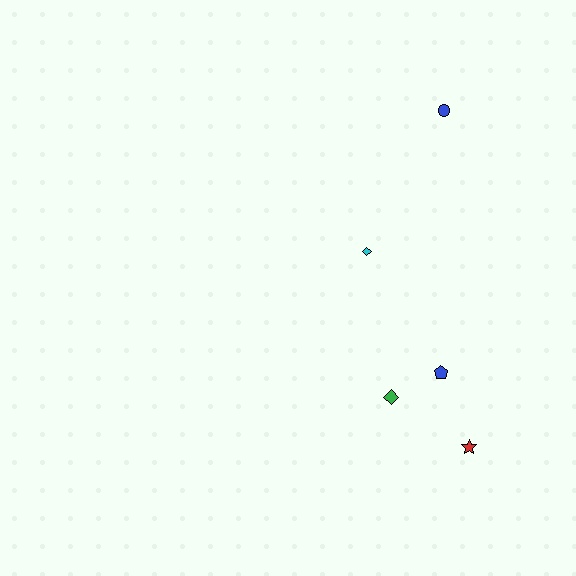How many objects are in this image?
There are 5 objects.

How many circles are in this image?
There is 1 circle.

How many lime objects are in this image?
There are no lime objects.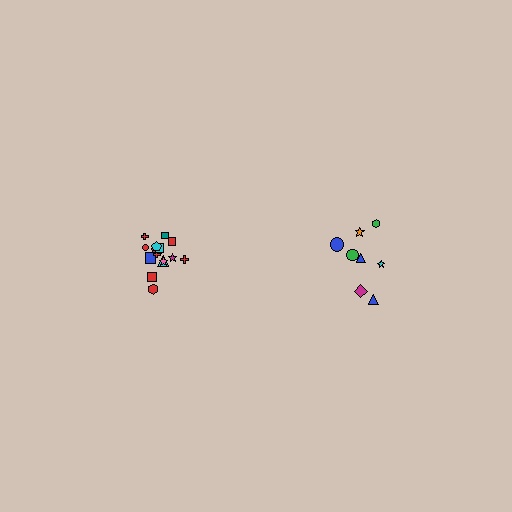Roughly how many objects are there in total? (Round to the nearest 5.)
Roughly 25 objects in total.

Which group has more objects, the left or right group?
The left group.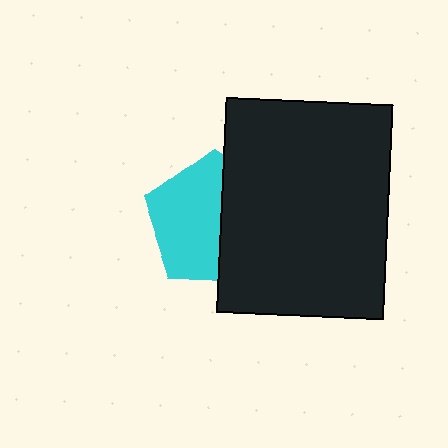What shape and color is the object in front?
The object in front is a black rectangle.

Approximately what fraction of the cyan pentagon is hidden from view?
Roughly 43% of the cyan pentagon is hidden behind the black rectangle.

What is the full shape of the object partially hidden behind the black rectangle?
The partially hidden object is a cyan pentagon.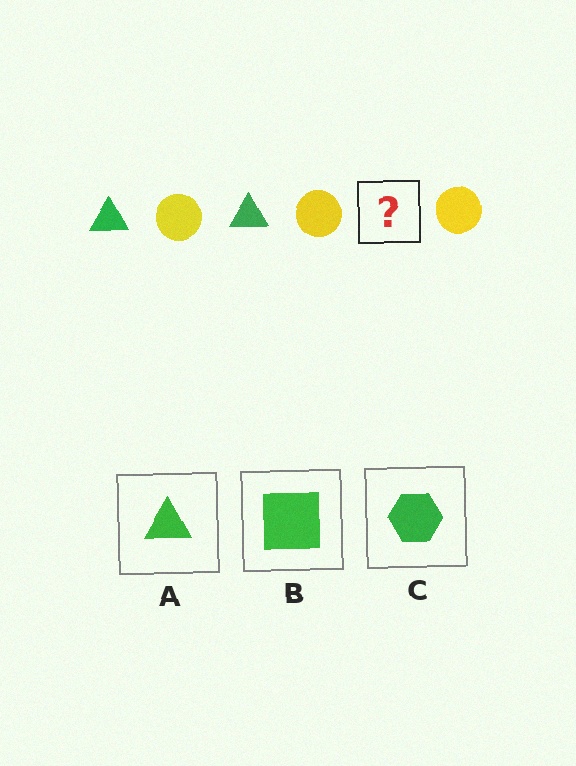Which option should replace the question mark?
Option A.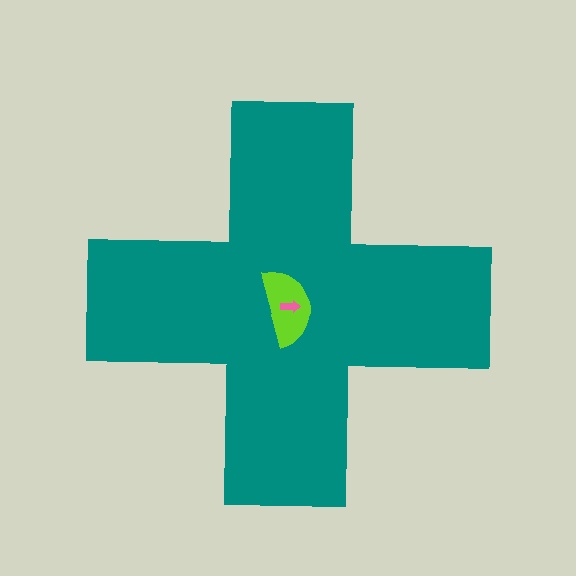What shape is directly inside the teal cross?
The lime semicircle.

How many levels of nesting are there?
3.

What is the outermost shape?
The teal cross.